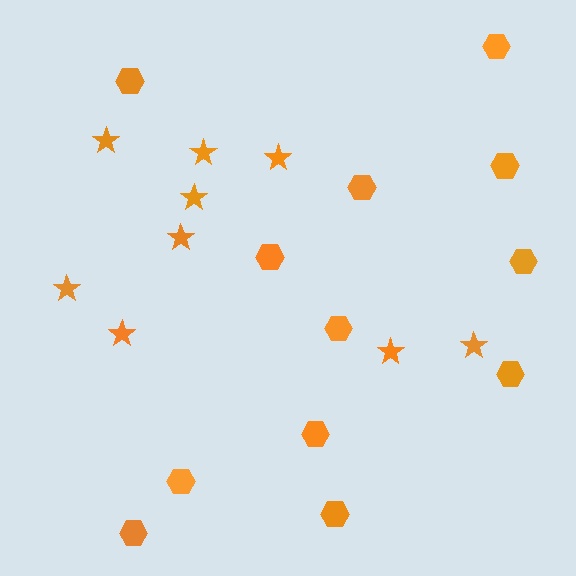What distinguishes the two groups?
There are 2 groups: one group of stars (9) and one group of hexagons (12).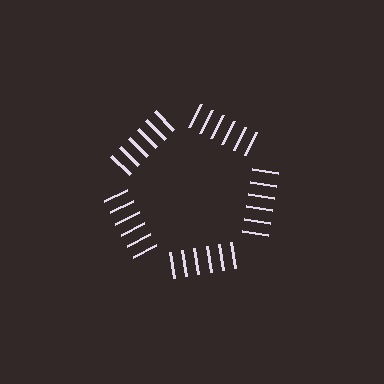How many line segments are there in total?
30 — 6 along each of the 5 edges.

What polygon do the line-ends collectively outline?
An illusory pentagon — the line segments terminate on its edges but no continuous stroke is drawn.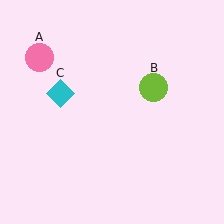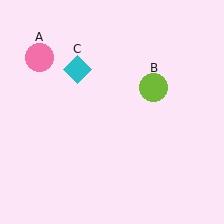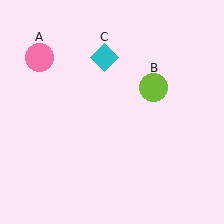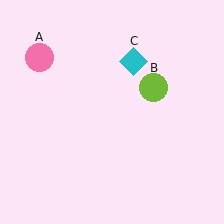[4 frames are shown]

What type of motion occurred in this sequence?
The cyan diamond (object C) rotated clockwise around the center of the scene.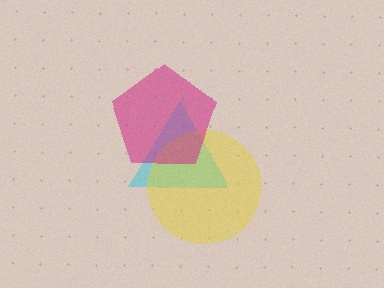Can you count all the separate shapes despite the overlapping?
Yes, there are 3 separate shapes.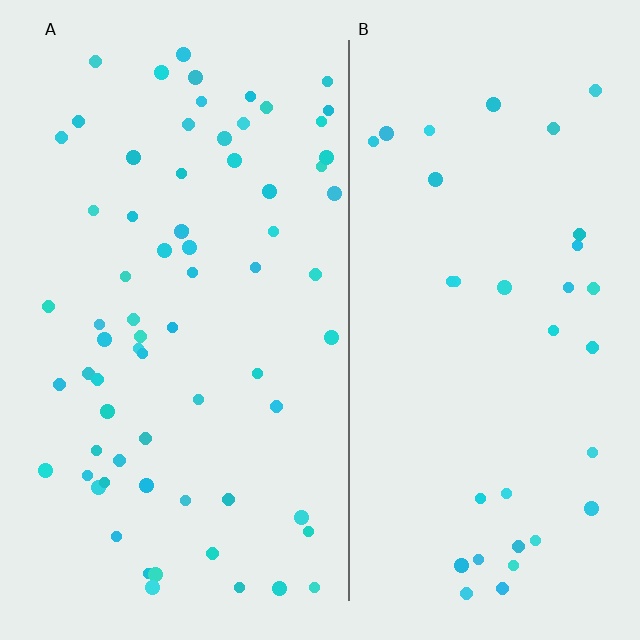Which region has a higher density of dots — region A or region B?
A (the left).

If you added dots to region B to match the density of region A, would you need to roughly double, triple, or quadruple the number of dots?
Approximately double.